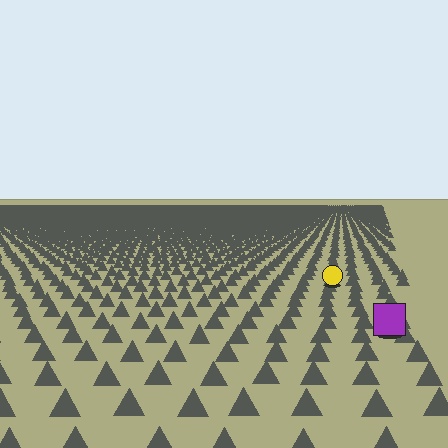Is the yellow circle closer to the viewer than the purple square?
No. The purple square is closer — you can tell from the texture gradient: the ground texture is coarser near it.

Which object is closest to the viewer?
The purple square is closest. The texture marks near it are larger and more spread out.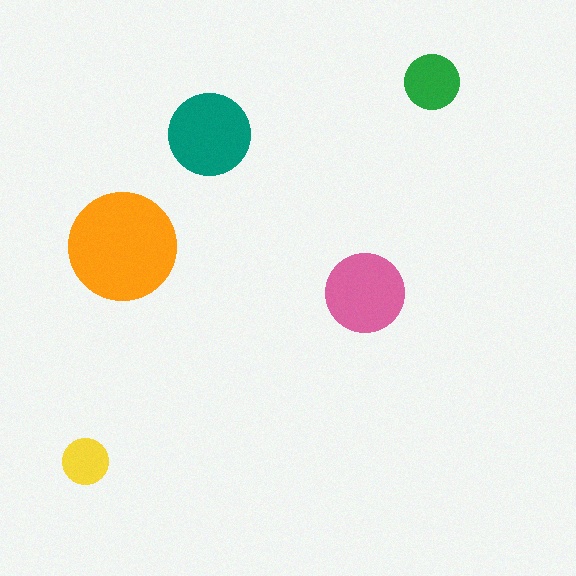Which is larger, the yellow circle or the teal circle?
The teal one.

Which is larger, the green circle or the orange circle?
The orange one.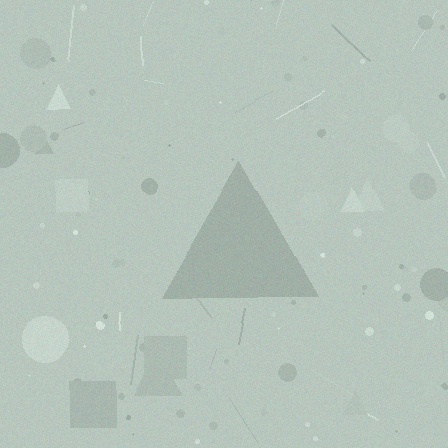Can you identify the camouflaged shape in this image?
The camouflaged shape is a triangle.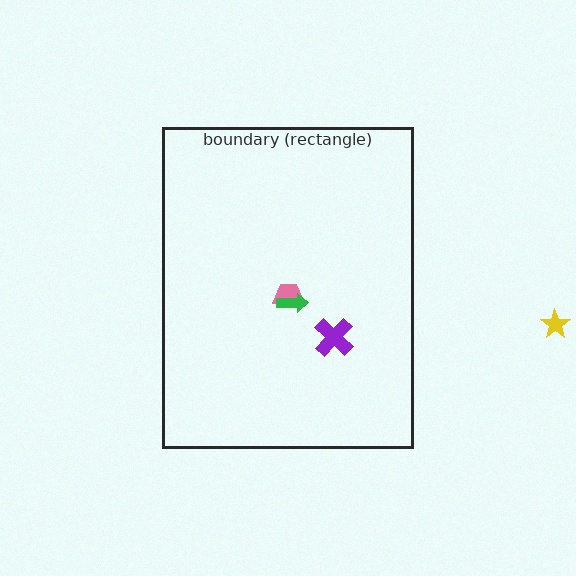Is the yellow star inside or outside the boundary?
Outside.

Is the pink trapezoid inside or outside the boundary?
Inside.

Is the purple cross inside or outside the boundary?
Inside.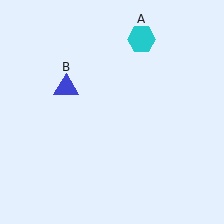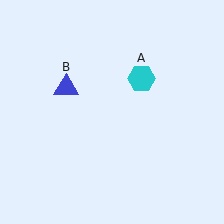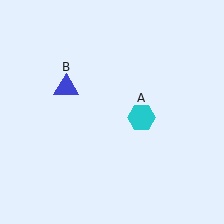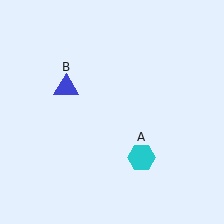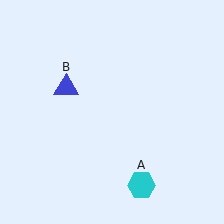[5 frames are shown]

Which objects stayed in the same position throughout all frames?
Blue triangle (object B) remained stationary.